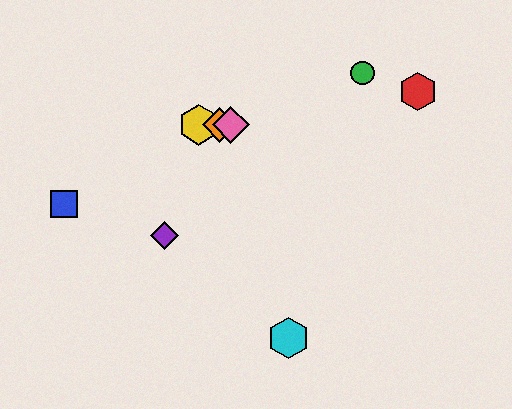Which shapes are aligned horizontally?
The yellow hexagon, the orange diamond, the pink diamond are aligned horizontally.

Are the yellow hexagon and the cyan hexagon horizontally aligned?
No, the yellow hexagon is at y≈125 and the cyan hexagon is at y≈338.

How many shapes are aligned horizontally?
3 shapes (the yellow hexagon, the orange diamond, the pink diamond) are aligned horizontally.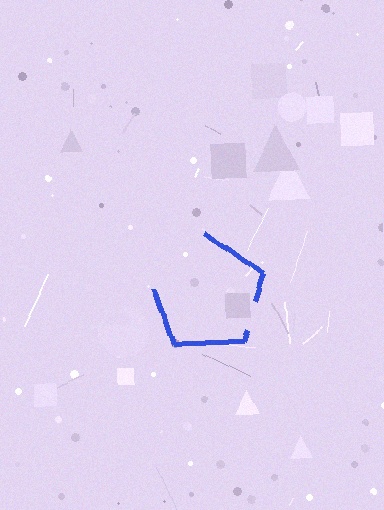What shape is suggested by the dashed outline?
The dashed outline suggests a pentagon.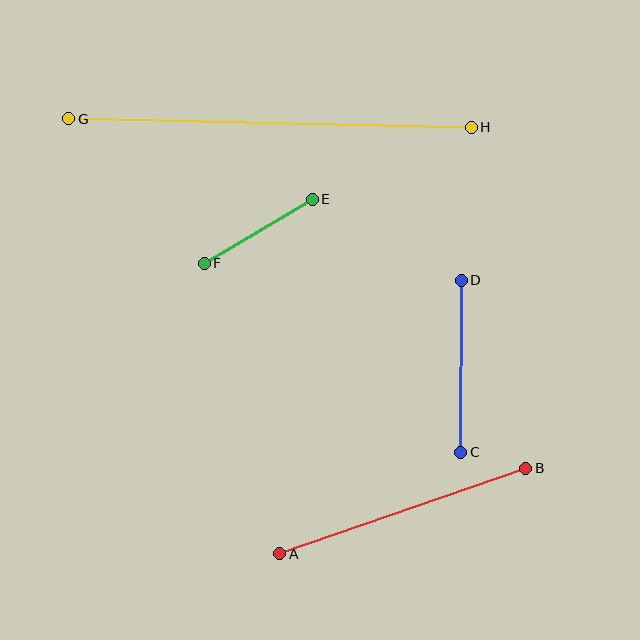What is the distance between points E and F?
The distance is approximately 125 pixels.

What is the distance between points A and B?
The distance is approximately 260 pixels.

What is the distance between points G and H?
The distance is approximately 403 pixels.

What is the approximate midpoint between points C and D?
The midpoint is at approximately (461, 366) pixels.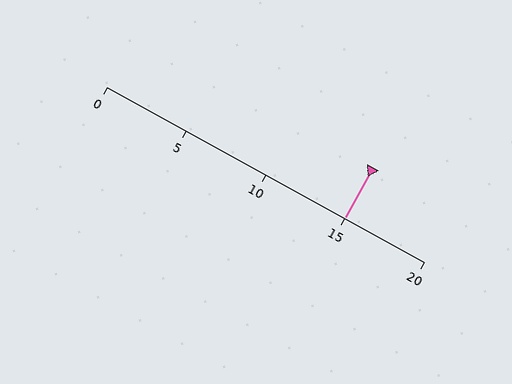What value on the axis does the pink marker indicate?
The marker indicates approximately 15.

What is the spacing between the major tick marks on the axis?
The major ticks are spaced 5 apart.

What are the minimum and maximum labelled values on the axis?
The axis runs from 0 to 20.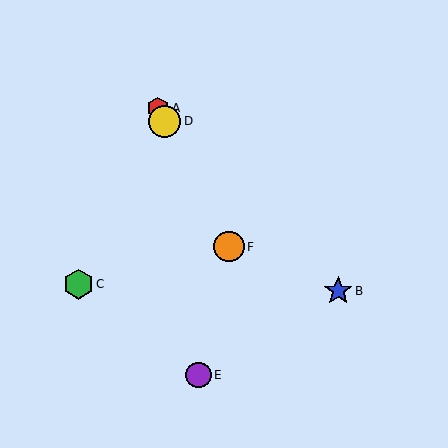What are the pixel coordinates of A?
Object A is at (158, 108).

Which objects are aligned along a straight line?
Objects A, D, F are aligned along a straight line.